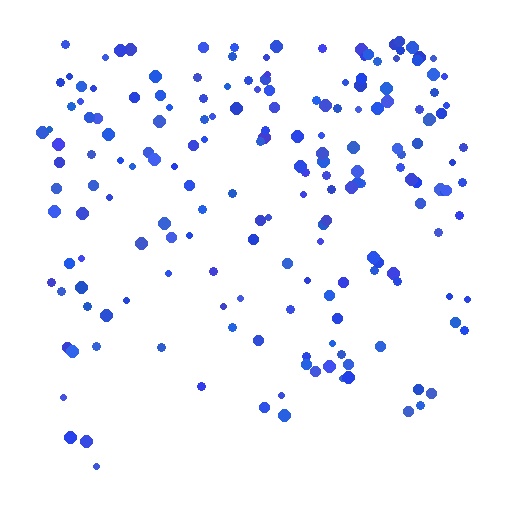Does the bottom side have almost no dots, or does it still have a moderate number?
Still a moderate number, just noticeably fewer than the top.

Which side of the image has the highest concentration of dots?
The top.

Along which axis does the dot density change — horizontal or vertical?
Vertical.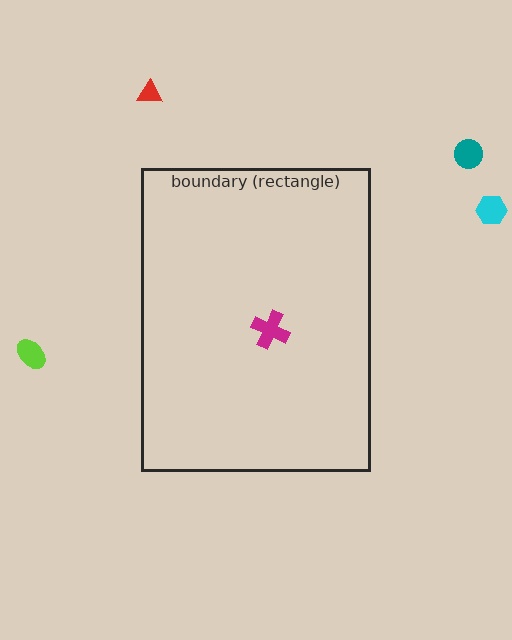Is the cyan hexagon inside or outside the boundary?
Outside.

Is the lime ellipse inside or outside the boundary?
Outside.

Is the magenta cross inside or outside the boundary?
Inside.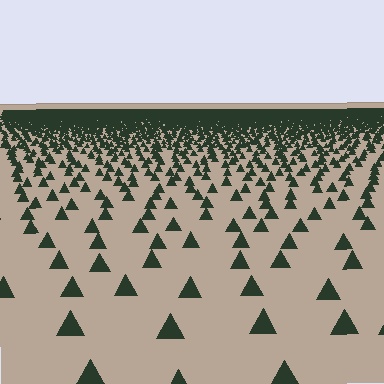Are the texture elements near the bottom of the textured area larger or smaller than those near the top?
Larger. Near the bottom, elements are closer to the viewer and appear at a bigger on-screen size.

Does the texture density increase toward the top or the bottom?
Density increases toward the top.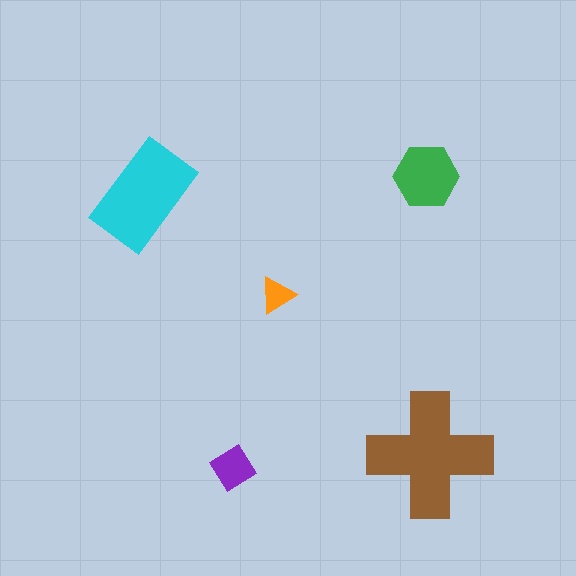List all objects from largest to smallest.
The brown cross, the cyan rectangle, the green hexagon, the purple diamond, the orange triangle.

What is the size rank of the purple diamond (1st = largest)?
4th.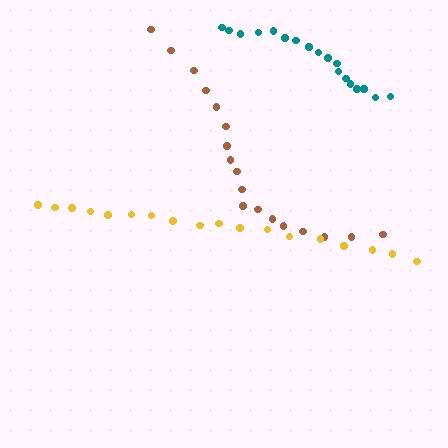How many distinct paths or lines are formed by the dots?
There are 3 distinct paths.